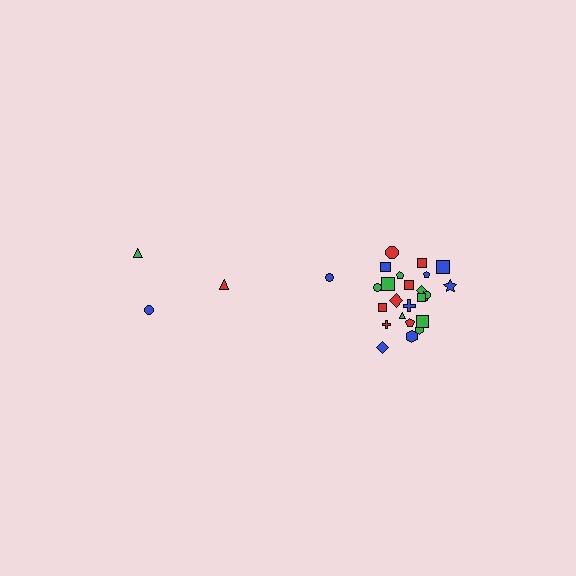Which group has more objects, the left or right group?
The right group.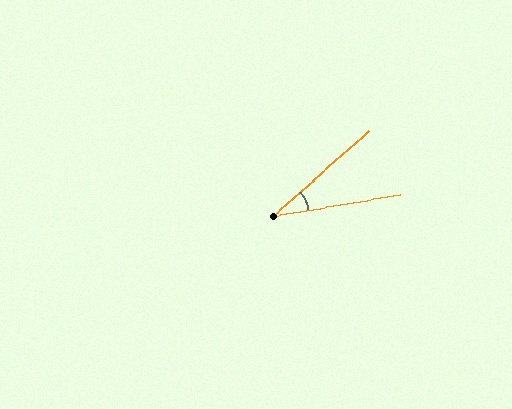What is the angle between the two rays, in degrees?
Approximately 32 degrees.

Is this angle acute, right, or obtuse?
It is acute.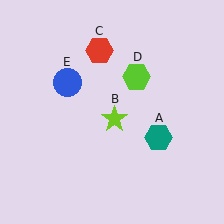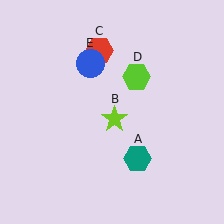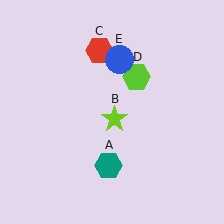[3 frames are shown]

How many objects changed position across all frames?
2 objects changed position: teal hexagon (object A), blue circle (object E).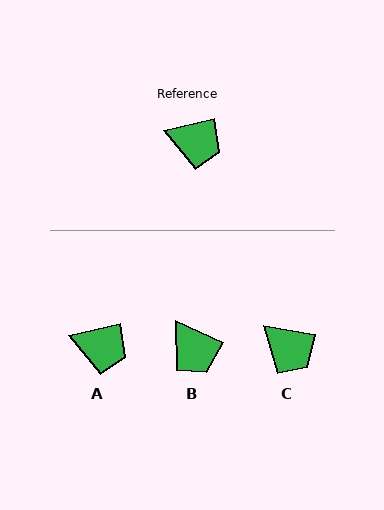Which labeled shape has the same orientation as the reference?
A.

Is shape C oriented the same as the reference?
No, it is off by about 23 degrees.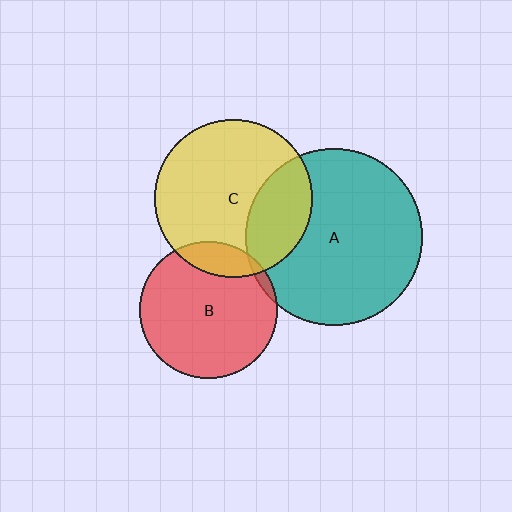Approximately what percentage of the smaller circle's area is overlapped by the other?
Approximately 25%.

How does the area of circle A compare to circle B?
Approximately 1.6 times.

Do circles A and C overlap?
Yes.